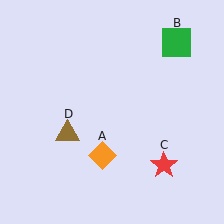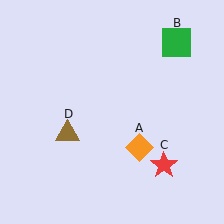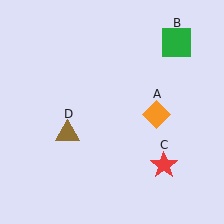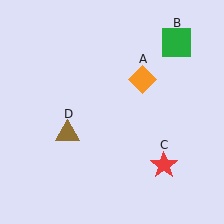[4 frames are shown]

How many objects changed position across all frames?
1 object changed position: orange diamond (object A).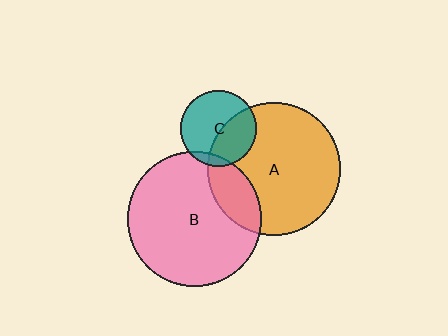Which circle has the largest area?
Circle B (pink).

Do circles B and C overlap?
Yes.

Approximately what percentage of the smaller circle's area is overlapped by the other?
Approximately 10%.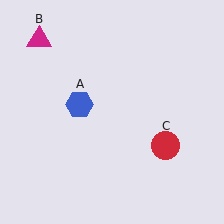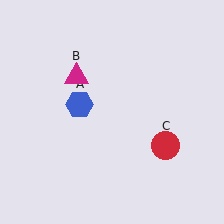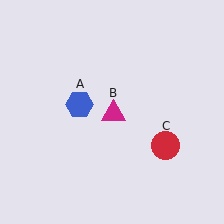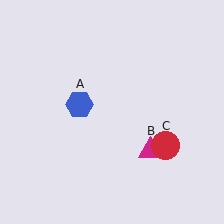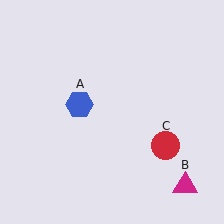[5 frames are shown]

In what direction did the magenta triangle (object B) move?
The magenta triangle (object B) moved down and to the right.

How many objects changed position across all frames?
1 object changed position: magenta triangle (object B).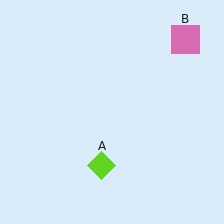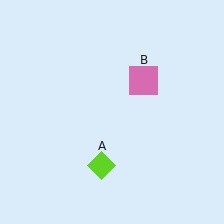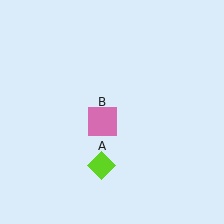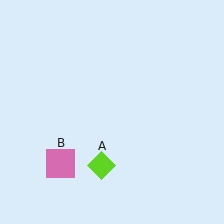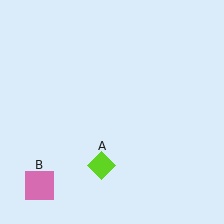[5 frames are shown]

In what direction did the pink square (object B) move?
The pink square (object B) moved down and to the left.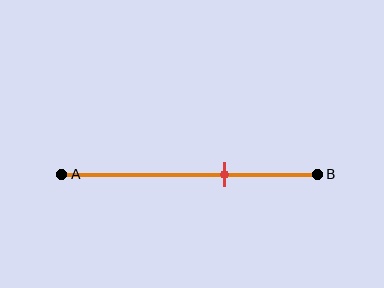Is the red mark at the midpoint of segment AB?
No, the mark is at about 65% from A, not at the 50% midpoint.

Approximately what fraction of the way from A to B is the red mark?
The red mark is approximately 65% of the way from A to B.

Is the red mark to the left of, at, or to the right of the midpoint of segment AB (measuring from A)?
The red mark is to the right of the midpoint of segment AB.